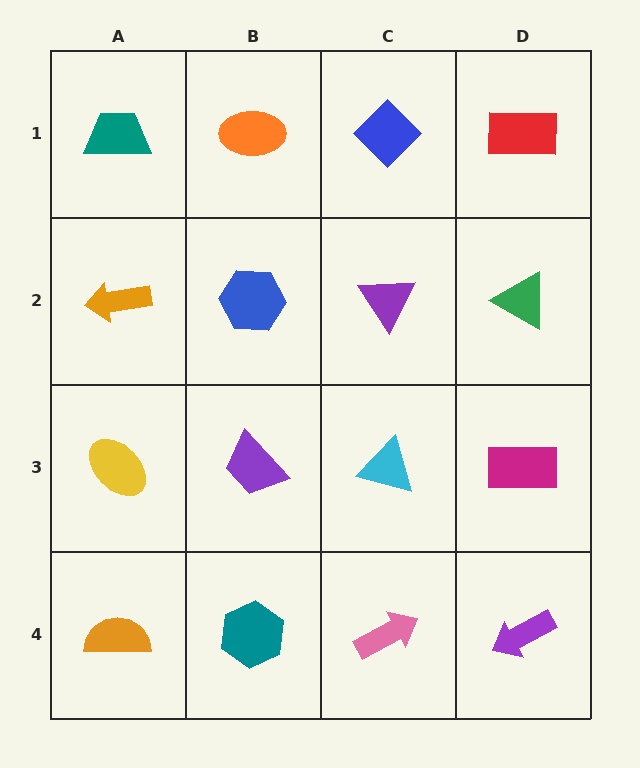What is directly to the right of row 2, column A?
A blue hexagon.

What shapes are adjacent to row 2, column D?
A red rectangle (row 1, column D), a magenta rectangle (row 3, column D), a purple triangle (row 2, column C).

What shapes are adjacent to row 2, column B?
An orange ellipse (row 1, column B), a purple trapezoid (row 3, column B), an orange arrow (row 2, column A), a purple triangle (row 2, column C).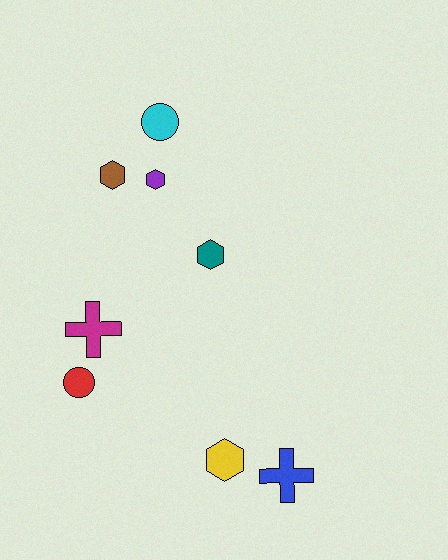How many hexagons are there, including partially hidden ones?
There are 4 hexagons.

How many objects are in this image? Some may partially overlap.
There are 8 objects.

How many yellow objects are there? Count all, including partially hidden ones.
There is 1 yellow object.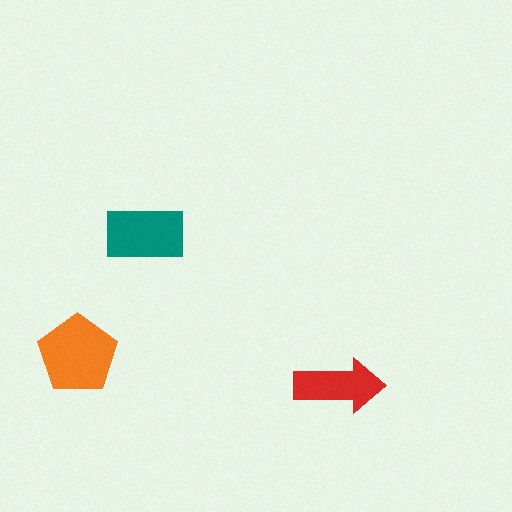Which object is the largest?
The orange pentagon.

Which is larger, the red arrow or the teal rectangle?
The teal rectangle.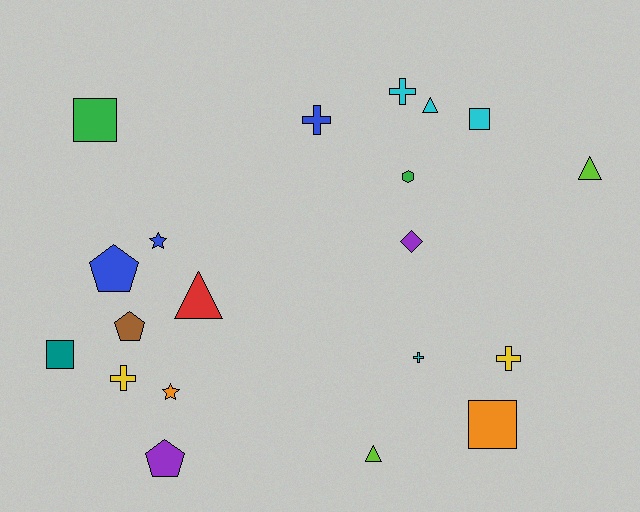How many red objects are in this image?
There is 1 red object.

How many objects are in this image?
There are 20 objects.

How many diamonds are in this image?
There is 1 diamond.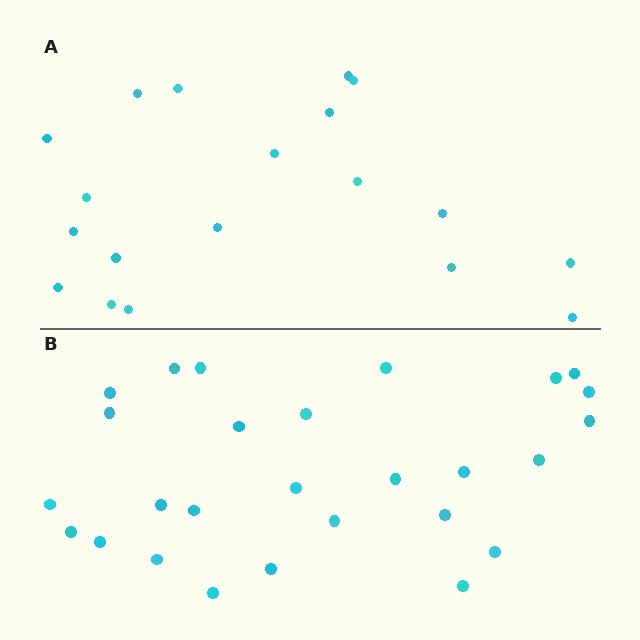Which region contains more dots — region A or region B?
Region B (the bottom region) has more dots.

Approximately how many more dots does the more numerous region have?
Region B has roughly 8 or so more dots than region A.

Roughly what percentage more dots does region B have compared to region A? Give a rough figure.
About 40% more.